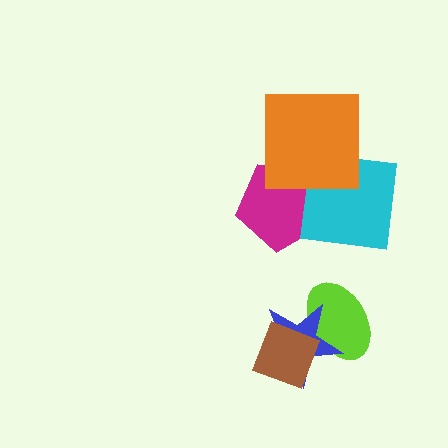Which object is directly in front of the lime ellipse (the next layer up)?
The blue star is directly in front of the lime ellipse.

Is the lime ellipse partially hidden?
Yes, it is partially covered by another shape.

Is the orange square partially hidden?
No, no other shape covers it.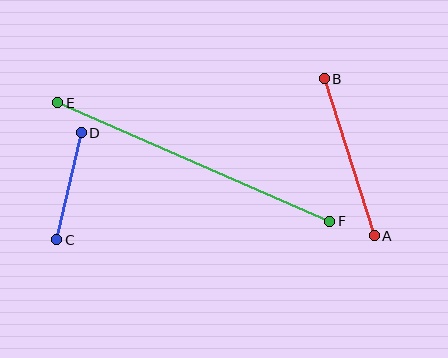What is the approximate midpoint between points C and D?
The midpoint is at approximately (69, 186) pixels.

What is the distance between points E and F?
The distance is approximately 297 pixels.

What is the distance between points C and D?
The distance is approximately 110 pixels.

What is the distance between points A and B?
The distance is approximately 165 pixels.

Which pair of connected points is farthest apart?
Points E and F are farthest apart.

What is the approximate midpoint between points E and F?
The midpoint is at approximately (194, 162) pixels.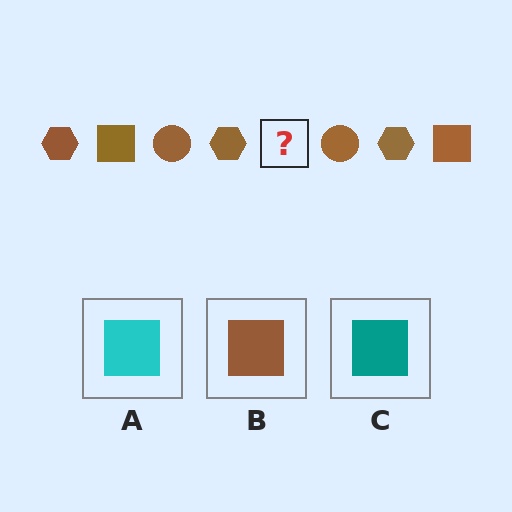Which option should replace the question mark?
Option B.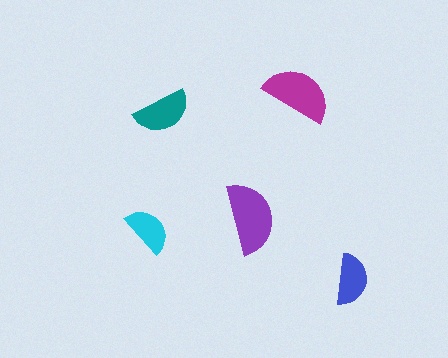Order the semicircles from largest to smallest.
the purple one, the magenta one, the teal one, the blue one, the cyan one.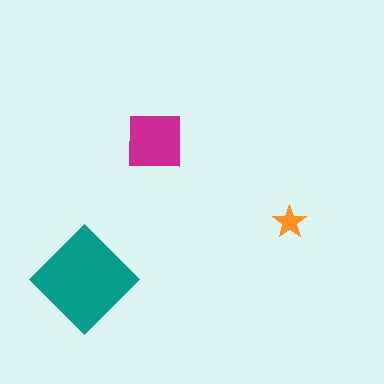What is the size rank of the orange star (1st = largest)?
3rd.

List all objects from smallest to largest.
The orange star, the magenta square, the teal diamond.